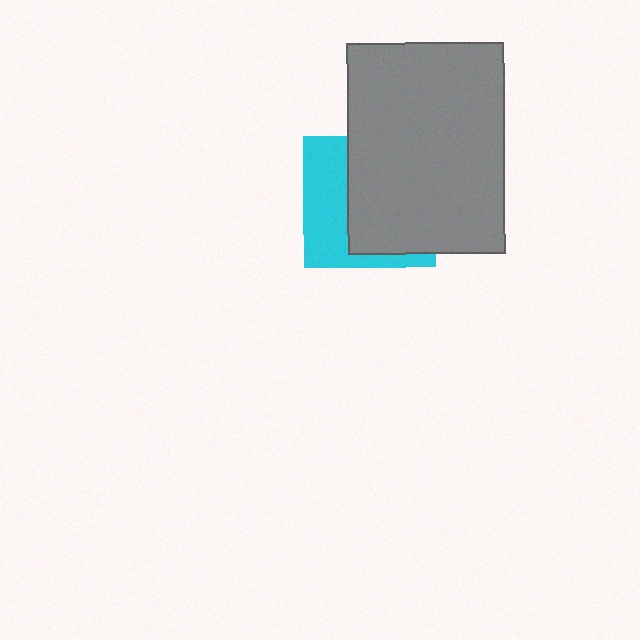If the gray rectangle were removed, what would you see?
You would see the complete cyan square.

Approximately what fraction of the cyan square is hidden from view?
Roughly 61% of the cyan square is hidden behind the gray rectangle.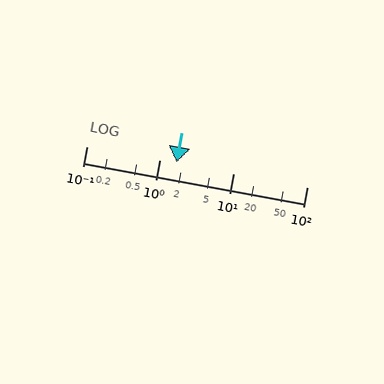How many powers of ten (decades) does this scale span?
The scale spans 3 decades, from 0.1 to 100.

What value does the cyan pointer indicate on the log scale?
The pointer indicates approximately 1.7.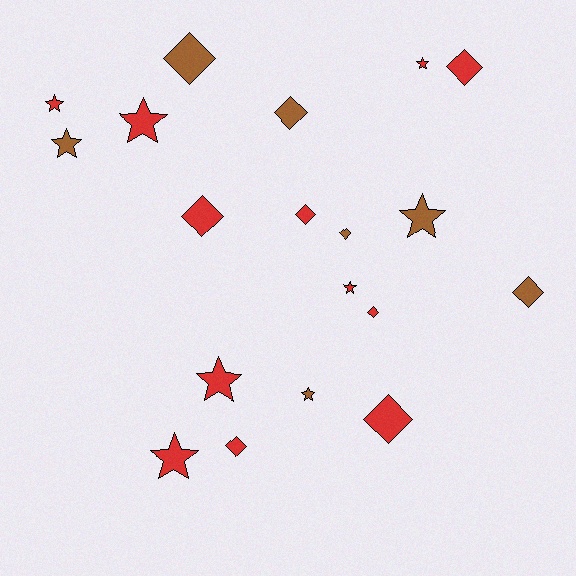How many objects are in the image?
There are 19 objects.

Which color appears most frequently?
Red, with 12 objects.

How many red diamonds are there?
There are 6 red diamonds.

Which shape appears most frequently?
Diamond, with 10 objects.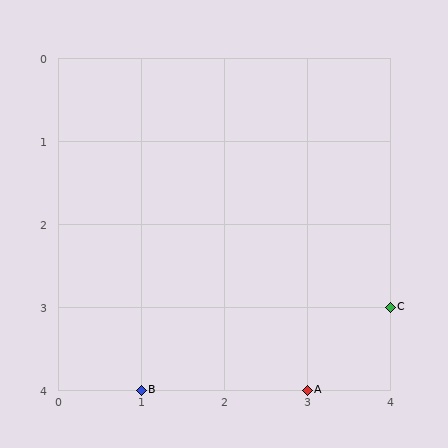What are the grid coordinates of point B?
Point B is at grid coordinates (1, 4).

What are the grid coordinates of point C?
Point C is at grid coordinates (4, 3).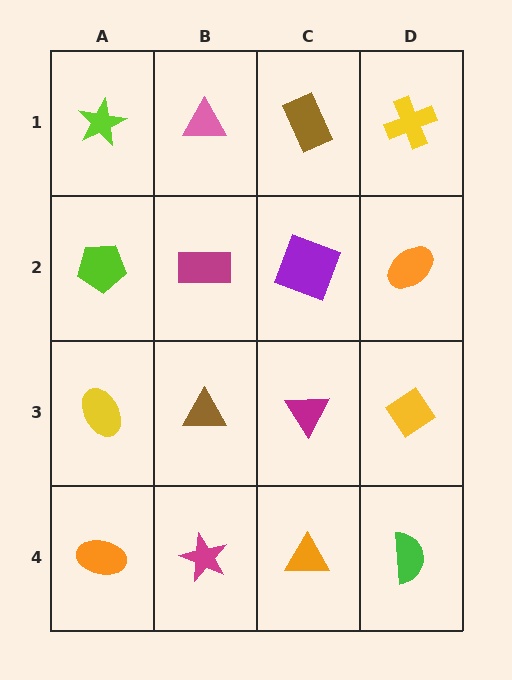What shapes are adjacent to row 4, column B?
A brown triangle (row 3, column B), an orange ellipse (row 4, column A), an orange triangle (row 4, column C).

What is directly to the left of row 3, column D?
A magenta triangle.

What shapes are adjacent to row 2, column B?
A pink triangle (row 1, column B), a brown triangle (row 3, column B), a lime pentagon (row 2, column A), a purple square (row 2, column C).